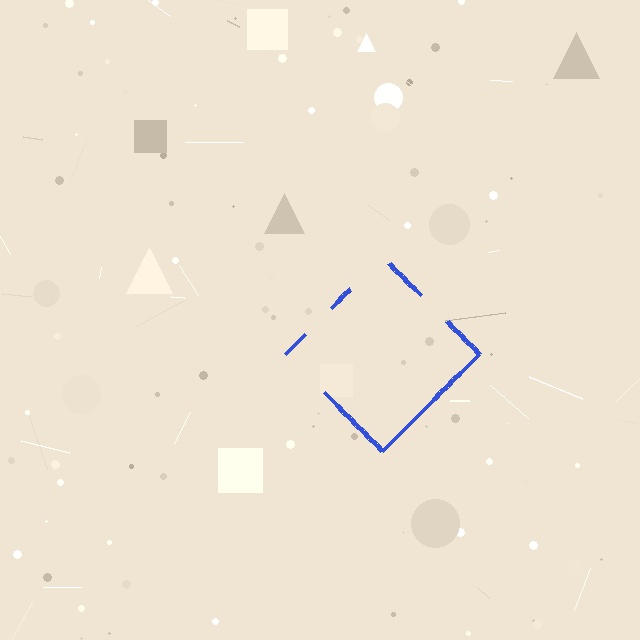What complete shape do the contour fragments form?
The contour fragments form a diamond.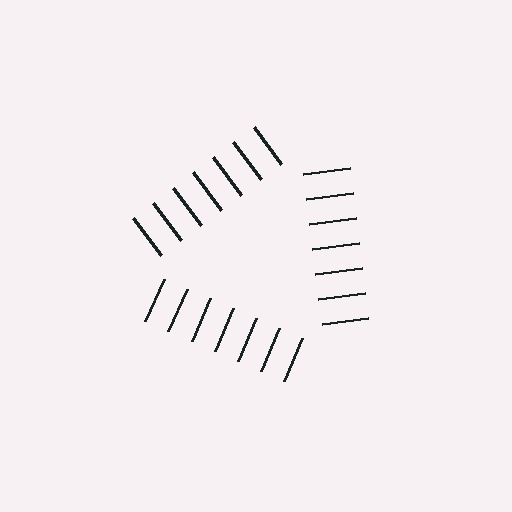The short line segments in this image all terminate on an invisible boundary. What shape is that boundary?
An illusory triangle — the line segments terminate on its edges but no continuous stroke is drawn.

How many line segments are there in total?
21 — 7 along each of the 3 edges.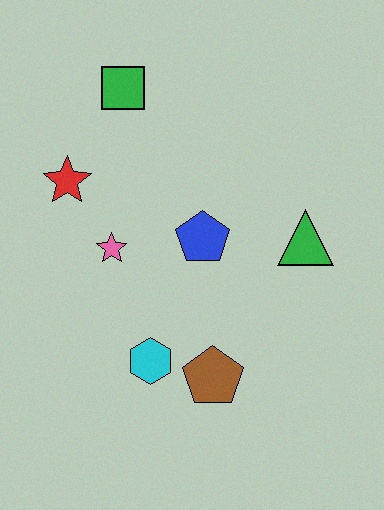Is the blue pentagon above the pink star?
Yes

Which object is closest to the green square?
The red star is closest to the green square.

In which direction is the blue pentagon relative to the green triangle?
The blue pentagon is to the left of the green triangle.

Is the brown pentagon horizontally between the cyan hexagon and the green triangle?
Yes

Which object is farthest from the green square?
The brown pentagon is farthest from the green square.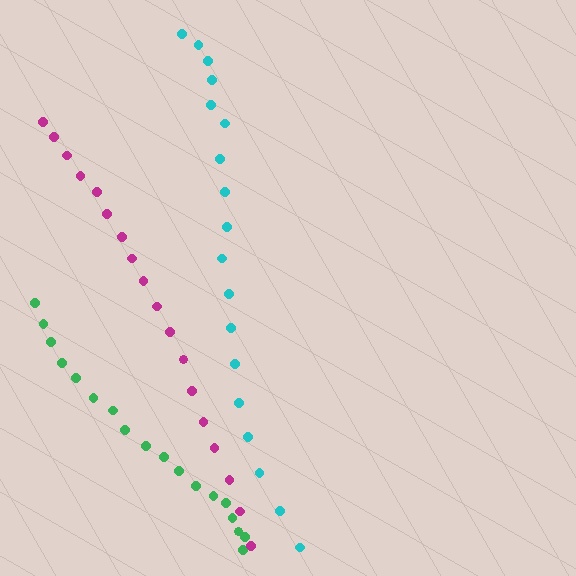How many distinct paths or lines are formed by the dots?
There are 3 distinct paths.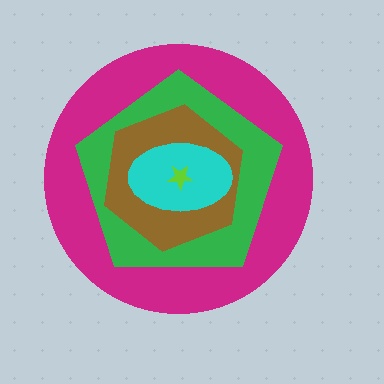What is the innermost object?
The lime star.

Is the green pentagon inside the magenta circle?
Yes.